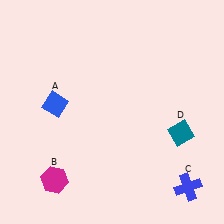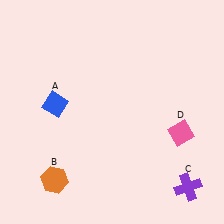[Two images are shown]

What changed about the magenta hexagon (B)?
In Image 1, B is magenta. In Image 2, it changed to orange.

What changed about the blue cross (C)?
In Image 1, C is blue. In Image 2, it changed to purple.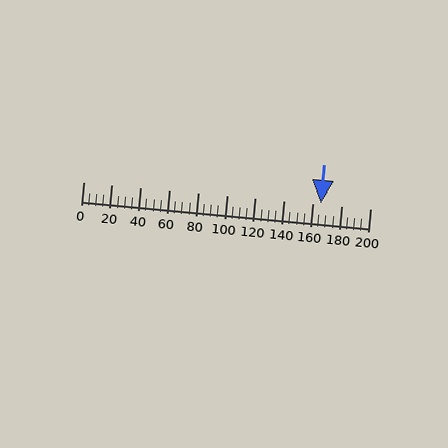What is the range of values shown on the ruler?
The ruler shows values from 0 to 200.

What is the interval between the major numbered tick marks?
The major tick marks are spaced 20 units apart.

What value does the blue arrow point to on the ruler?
The blue arrow points to approximately 166.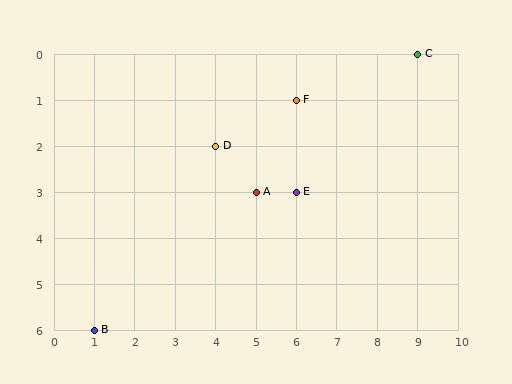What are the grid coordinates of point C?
Point C is at grid coordinates (9, 0).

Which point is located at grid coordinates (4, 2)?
Point D is at (4, 2).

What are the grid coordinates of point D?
Point D is at grid coordinates (4, 2).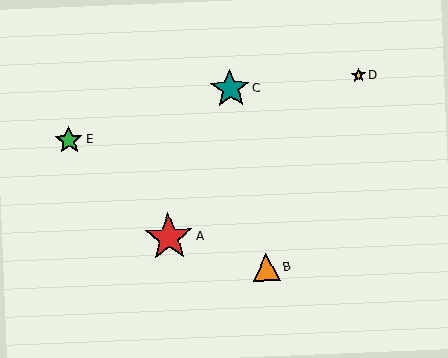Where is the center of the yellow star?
The center of the yellow star is at (358, 75).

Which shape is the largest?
The red star (labeled A) is the largest.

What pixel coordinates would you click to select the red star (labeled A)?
Click at (169, 237) to select the red star A.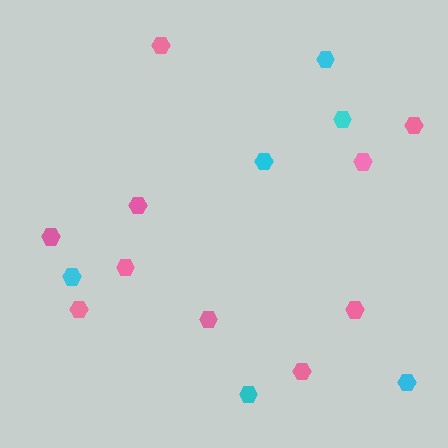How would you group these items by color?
There are 2 groups: one group of pink hexagons (10) and one group of cyan hexagons (6).